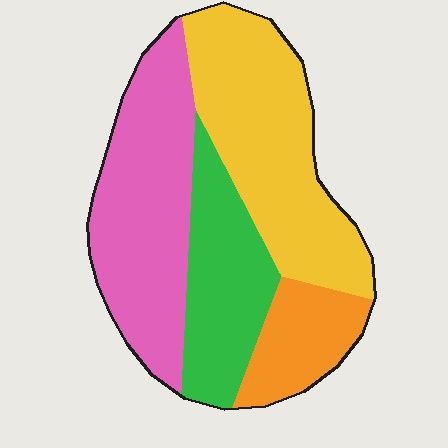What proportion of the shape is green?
Green covers about 20% of the shape.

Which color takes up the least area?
Orange, at roughly 15%.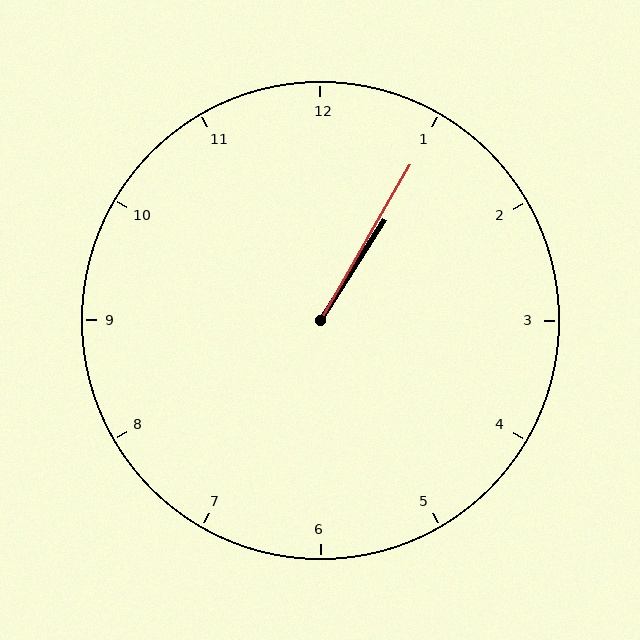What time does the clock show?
1:05.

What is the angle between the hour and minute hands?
Approximately 2 degrees.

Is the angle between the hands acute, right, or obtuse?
It is acute.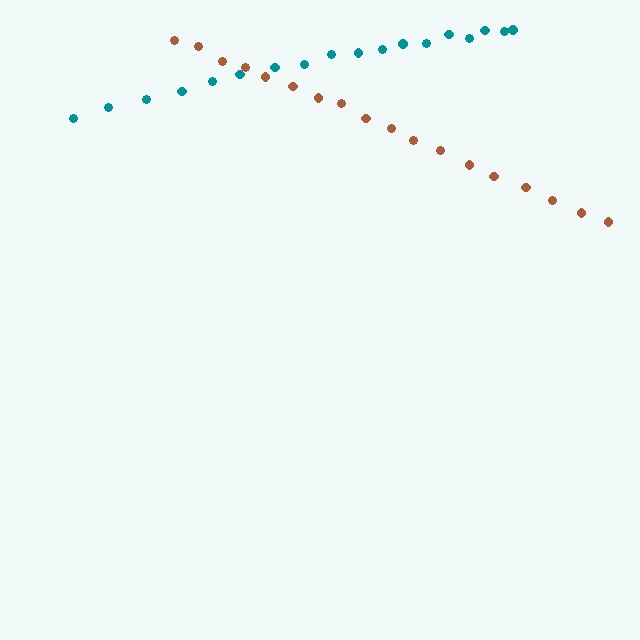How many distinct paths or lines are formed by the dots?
There are 2 distinct paths.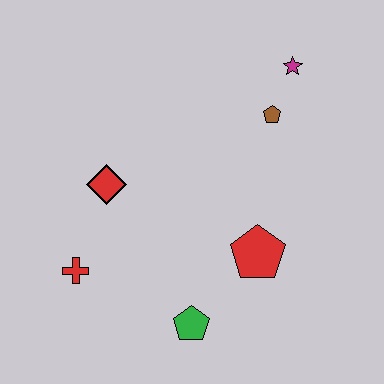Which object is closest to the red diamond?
The red cross is closest to the red diamond.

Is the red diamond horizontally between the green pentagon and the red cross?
Yes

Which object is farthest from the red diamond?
The magenta star is farthest from the red diamond.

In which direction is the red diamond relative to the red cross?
The red diamond is above the red cross.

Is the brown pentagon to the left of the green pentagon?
No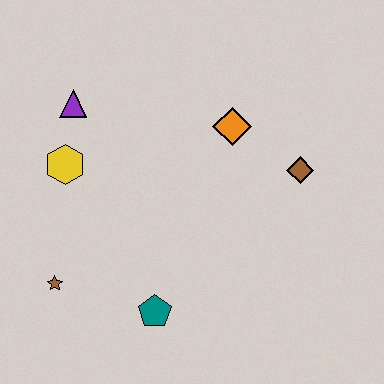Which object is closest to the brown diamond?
The orange diamond is closest to the brown diamond.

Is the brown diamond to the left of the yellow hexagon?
No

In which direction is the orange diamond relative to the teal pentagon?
The orange diamond is above the teal pentagon.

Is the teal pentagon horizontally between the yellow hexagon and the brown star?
No